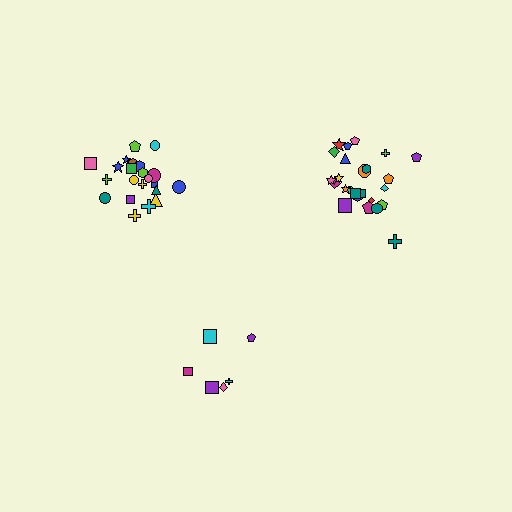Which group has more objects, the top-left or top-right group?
The top-right group.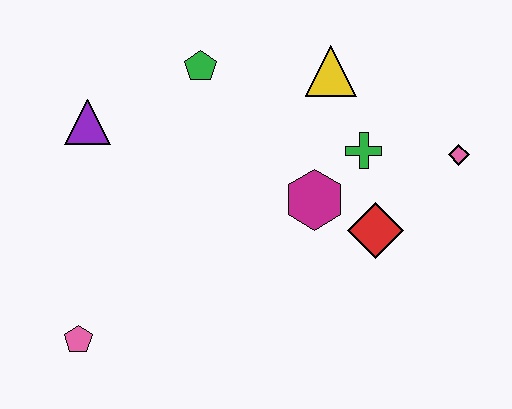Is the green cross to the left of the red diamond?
Yes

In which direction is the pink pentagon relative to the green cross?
The pink pentagon is to the left of the green cross.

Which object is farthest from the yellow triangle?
The pink pentagon is farthest from the yellow triangle.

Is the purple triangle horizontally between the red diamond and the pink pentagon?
Yes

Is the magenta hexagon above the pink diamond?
No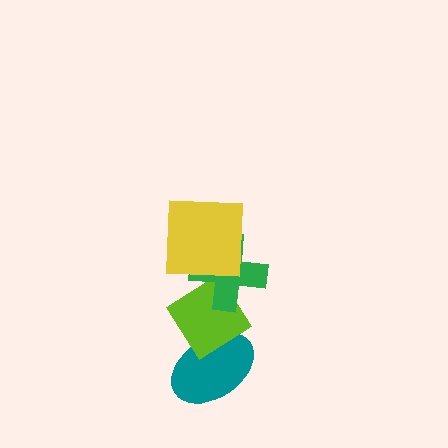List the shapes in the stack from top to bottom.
From top to bottom: the yellow square, the green cross, the lime diamond, the teal ellipse.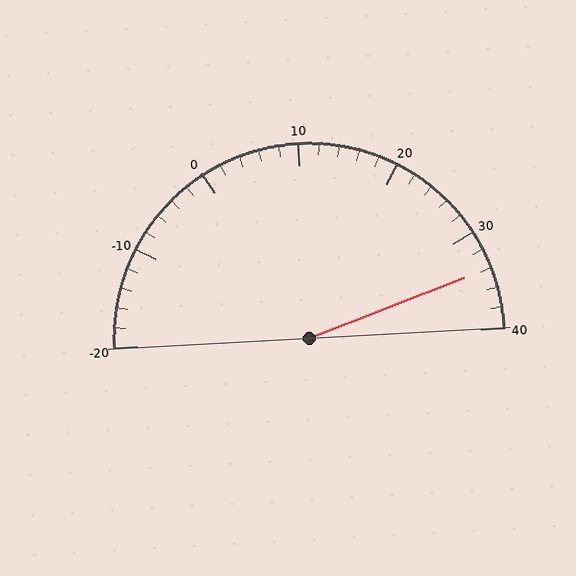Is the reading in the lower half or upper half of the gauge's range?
The reading is in the upper half of the range (-20 to 40).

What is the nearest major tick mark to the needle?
The nearest major tick mark is 30.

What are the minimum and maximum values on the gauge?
The gauge ranges from -20 to 40.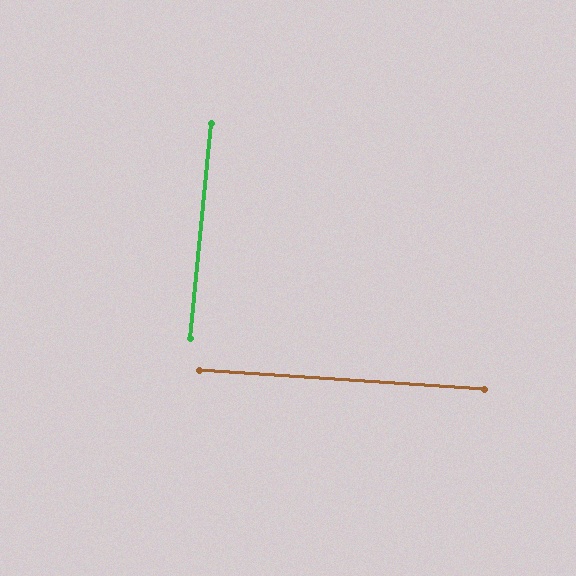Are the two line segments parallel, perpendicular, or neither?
Perpendicular — they meet at approximately 88°.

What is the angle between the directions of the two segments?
Approximately 88 degrees.